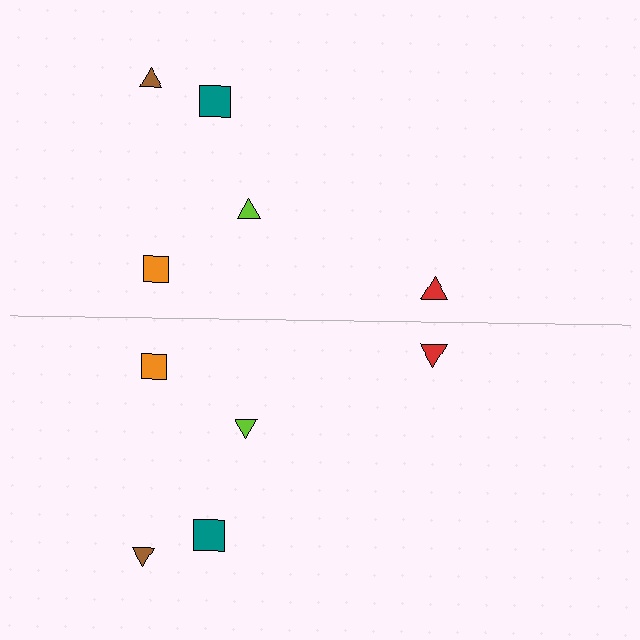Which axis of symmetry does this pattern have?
The pattern has a horizontal axis of symmetry running through the center of the image.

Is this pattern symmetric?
Yes, this pattern has bilateral (reflection) symmetry.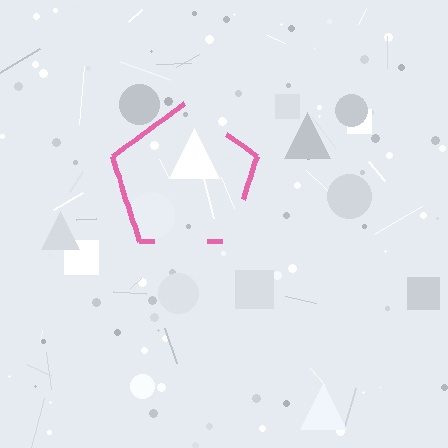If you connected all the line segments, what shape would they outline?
They would outline a pentagon.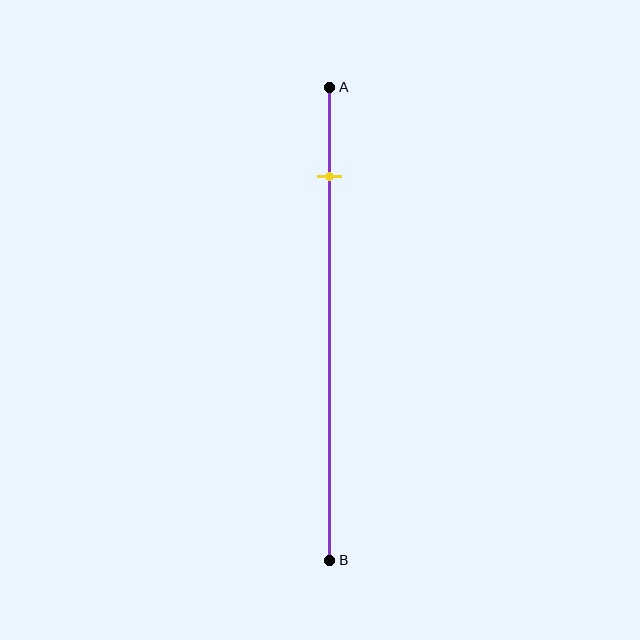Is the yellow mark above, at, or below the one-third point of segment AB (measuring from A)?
The yellow mark is above the one-third point of segment AB.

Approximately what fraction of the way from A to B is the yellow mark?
The yellow mark is approximately 20% of the way from A to B.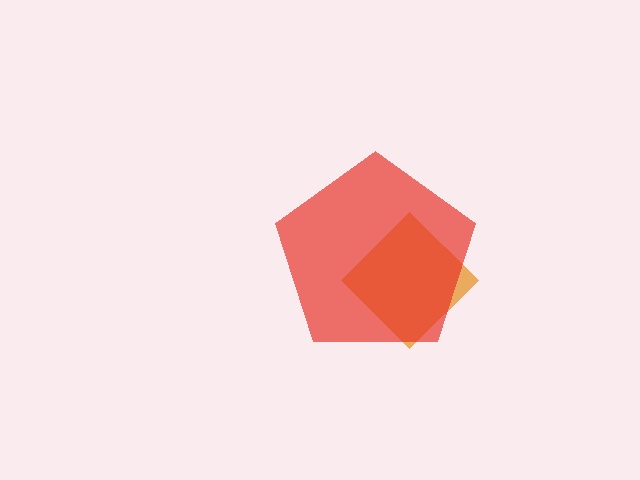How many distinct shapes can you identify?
There are 2 distinct shapes: an orange diamond, a red pentagon.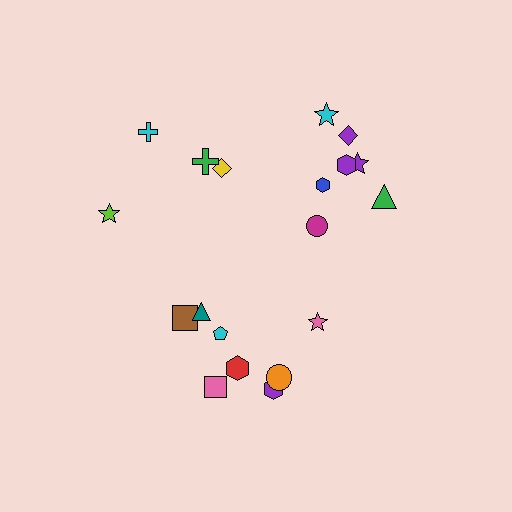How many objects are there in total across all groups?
There are 19 objects.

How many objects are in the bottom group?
There are 8 objects.